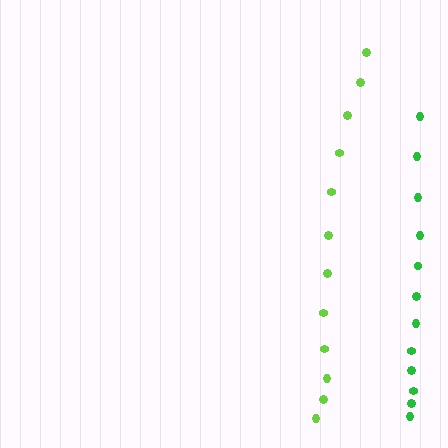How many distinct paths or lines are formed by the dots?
There are 2 distinct paths.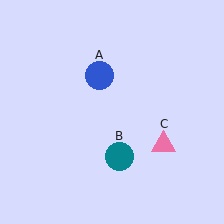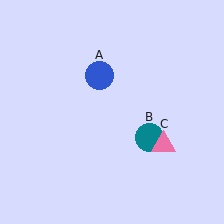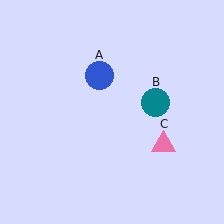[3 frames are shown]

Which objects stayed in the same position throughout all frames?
Blue circle (object A) and pink triangle (object C) remained stationary.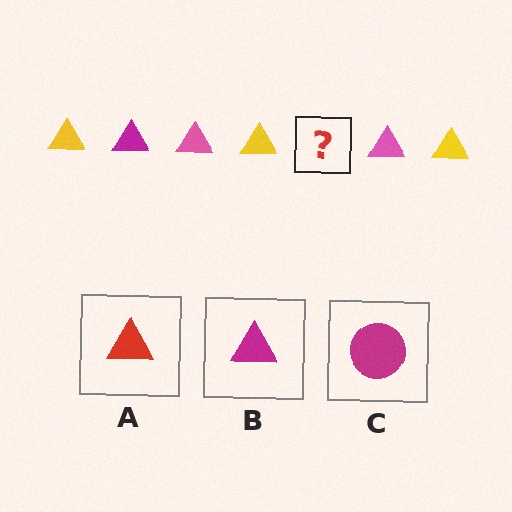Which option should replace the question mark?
Option B.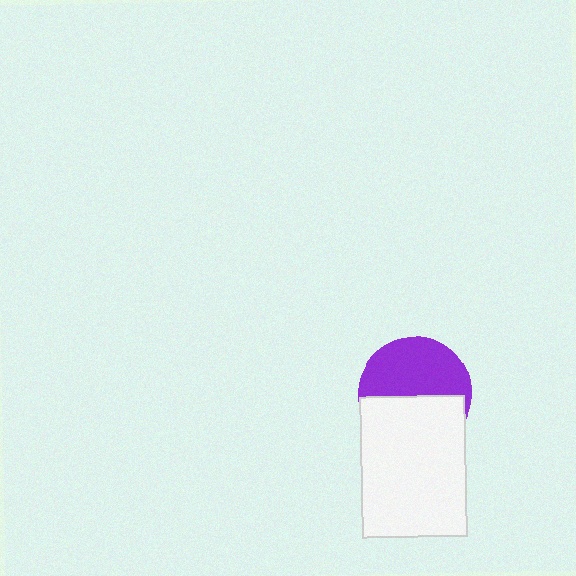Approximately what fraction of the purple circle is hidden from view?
Roughly 47% of the purple circle is hidden behind the white rectangle.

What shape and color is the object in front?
The object in front is a white rectangle.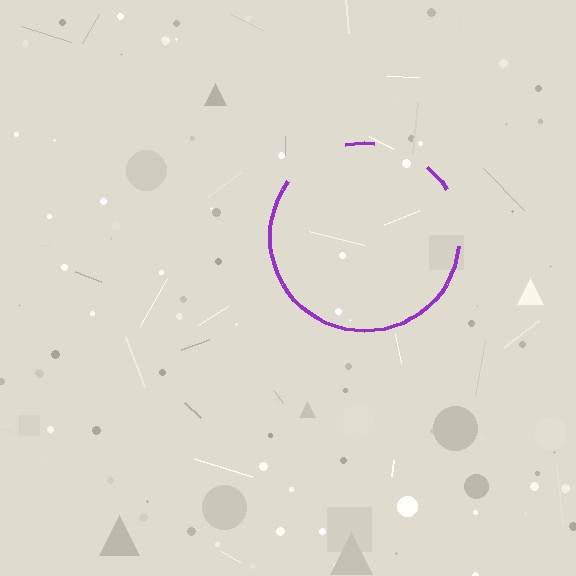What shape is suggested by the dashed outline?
The dashed outline suggests a circle.